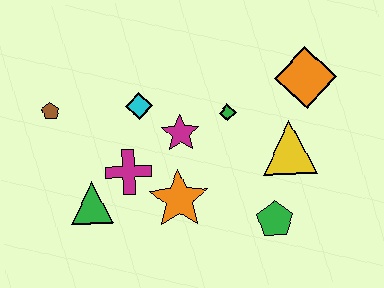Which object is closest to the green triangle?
The magenta cross is closest to the green triangle.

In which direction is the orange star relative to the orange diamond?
The orange star is to the left of the orange diamond.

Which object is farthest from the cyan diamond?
The green pentagon is farthest from the cyan diamond.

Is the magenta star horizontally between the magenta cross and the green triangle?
No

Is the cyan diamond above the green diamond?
Yes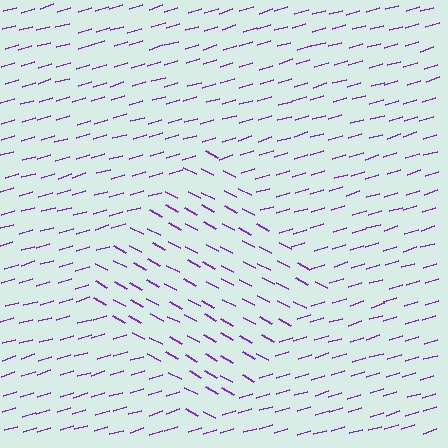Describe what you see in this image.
The image is filled with small purple line segments. A diamond region in the image has lines oriented differently from the surrounding lines, creating a visible texture boundary.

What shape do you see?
I see a diamond.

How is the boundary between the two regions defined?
The boundary is defined purely by a change in line orientation (approximately 45 degrees difference). All lines are the same color and thickness.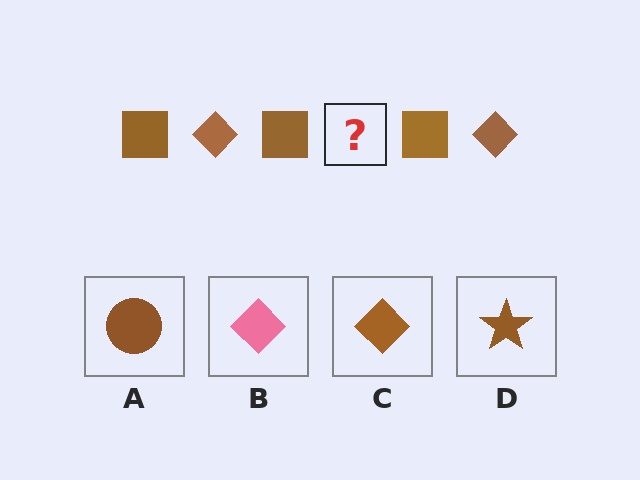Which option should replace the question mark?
Option C.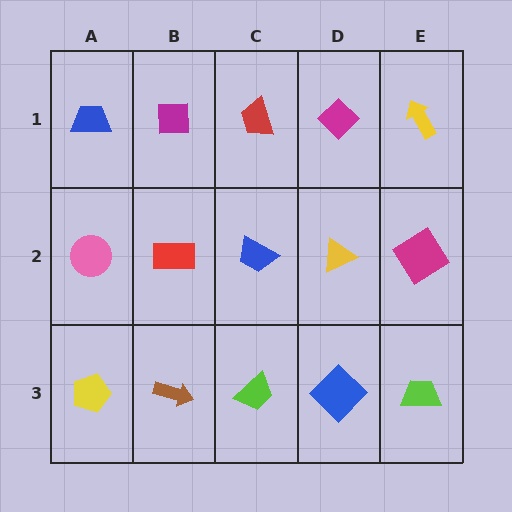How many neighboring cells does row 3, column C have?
3.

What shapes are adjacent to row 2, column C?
A red trapezoid (row 1, column C), a lime trapezoid (row 3, column C), a red rectangle (row 2, column B), a yellow triangle (row 2, column D).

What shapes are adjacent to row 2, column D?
A magenta diamond (row 1, column D), a blue diamond (row 3, column D), a blue trapezoid (row 2, column C), a magenta diamond (row 2, column E).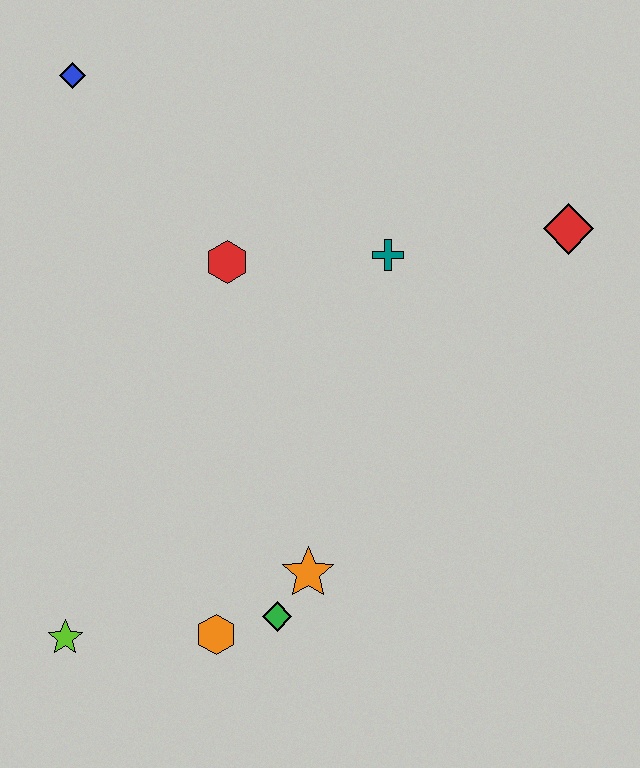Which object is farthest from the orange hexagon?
The blue diamond is farthest from the orange hexagon.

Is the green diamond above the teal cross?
No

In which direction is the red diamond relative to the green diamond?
The red diamond is above the green diamond.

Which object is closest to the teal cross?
The red hexagon is closest to the teal cross.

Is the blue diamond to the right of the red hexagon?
No